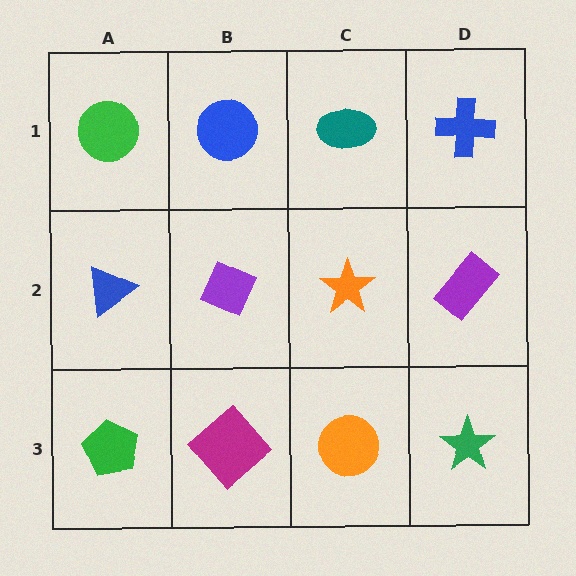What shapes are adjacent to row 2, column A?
A green circle (row 1, column A), a green pentagon (row 3, column A), a purple diamond (row 2, column B).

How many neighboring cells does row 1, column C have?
3.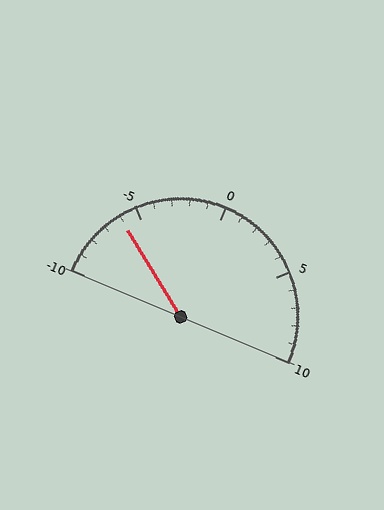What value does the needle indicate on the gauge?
The needle indicates approximately -6.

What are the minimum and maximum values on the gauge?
The gauge ranges from -10 to 10.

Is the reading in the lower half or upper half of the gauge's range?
The reading is in the lower half of the range (-10 to 10).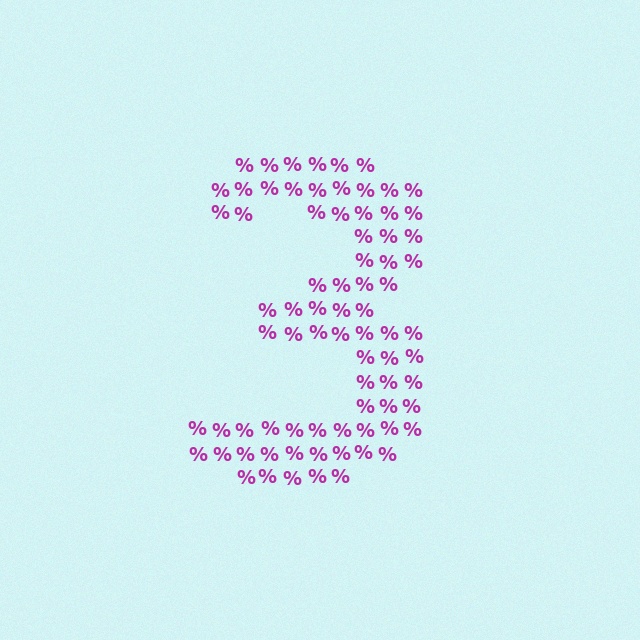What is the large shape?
The large shape is the digit 3.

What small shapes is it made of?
It is made of small percent signs.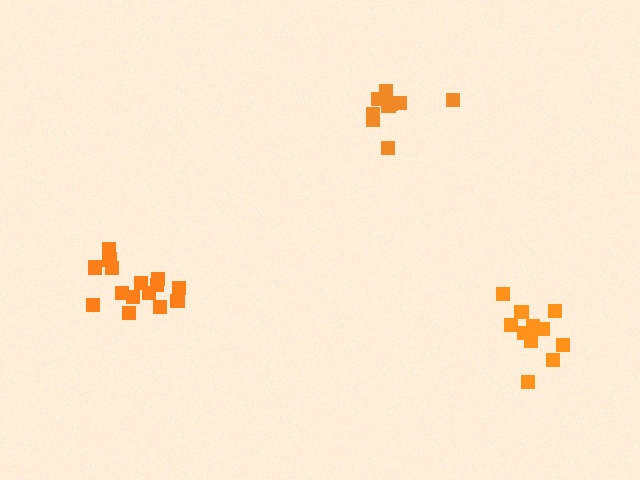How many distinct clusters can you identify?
There are 3 distinct clusters.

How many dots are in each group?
Group 1: 9 dots, Group 2: 11 dots, Group 3: 15 dots (35 total).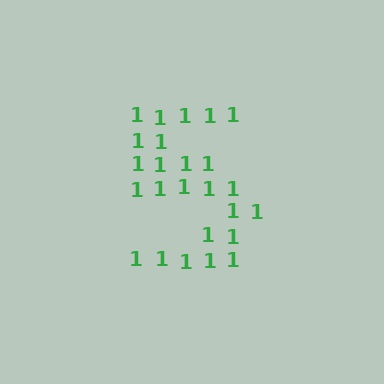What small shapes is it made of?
It is made of small digit 1's.